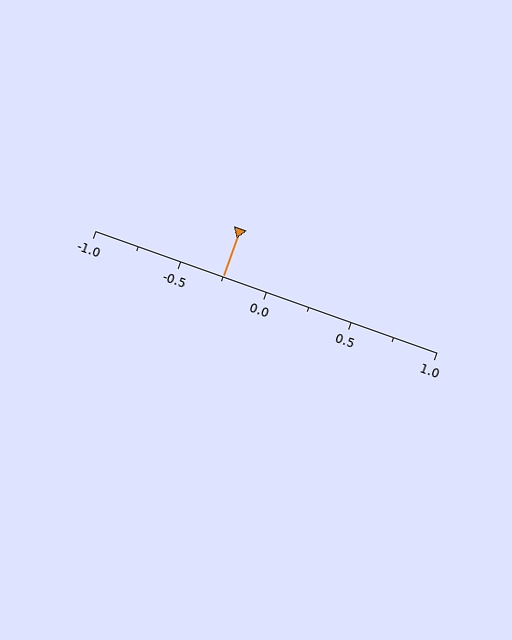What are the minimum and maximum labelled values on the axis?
The axis runs from -1.0 to 1.0.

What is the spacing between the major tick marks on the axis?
The major ticks are spaced 0.5 apart.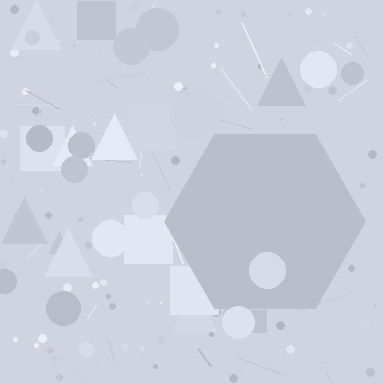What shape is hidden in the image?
A hexagon is hidden in the image.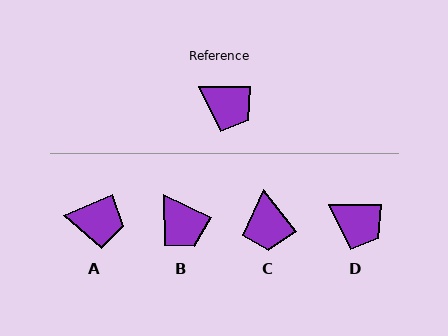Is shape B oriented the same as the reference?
No, it is off by about 25 degrees.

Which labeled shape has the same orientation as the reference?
D.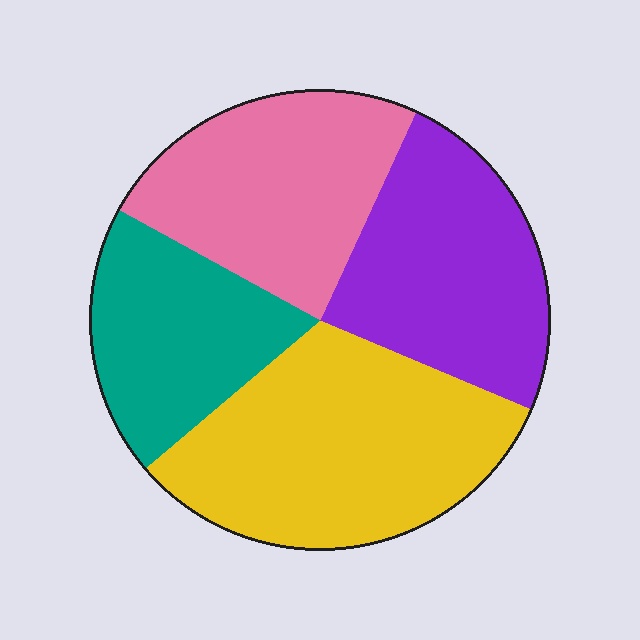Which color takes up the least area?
Teal, at roughly 20%.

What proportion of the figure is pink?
Pink covers about 25% of the figure.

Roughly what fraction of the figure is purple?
Purple takes up less than a quarter of the figure.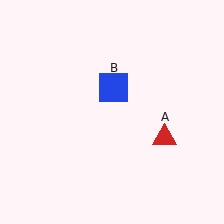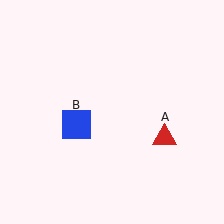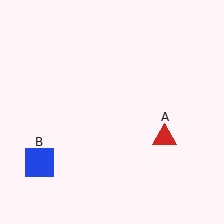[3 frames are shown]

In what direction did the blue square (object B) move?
The blue square (object B) moved down and to the left.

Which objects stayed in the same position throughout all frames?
Red triangle (object A) remained stationary.